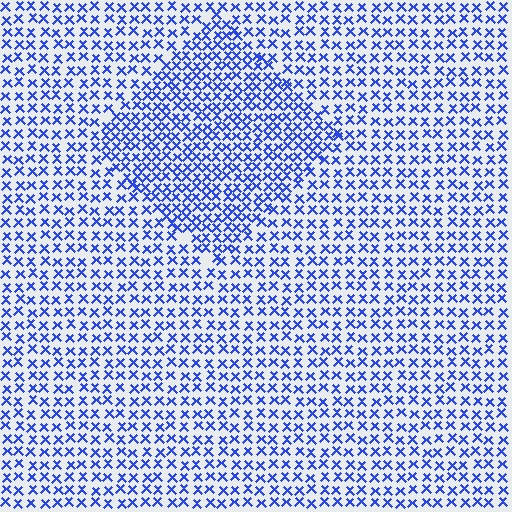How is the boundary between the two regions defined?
The boundary is defined by a change in element density (approximately 1.6x ratio). All elements are the same color, size, and shape.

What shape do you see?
I see a diamond.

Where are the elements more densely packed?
The elements are more densely packed inside the diamond boundary.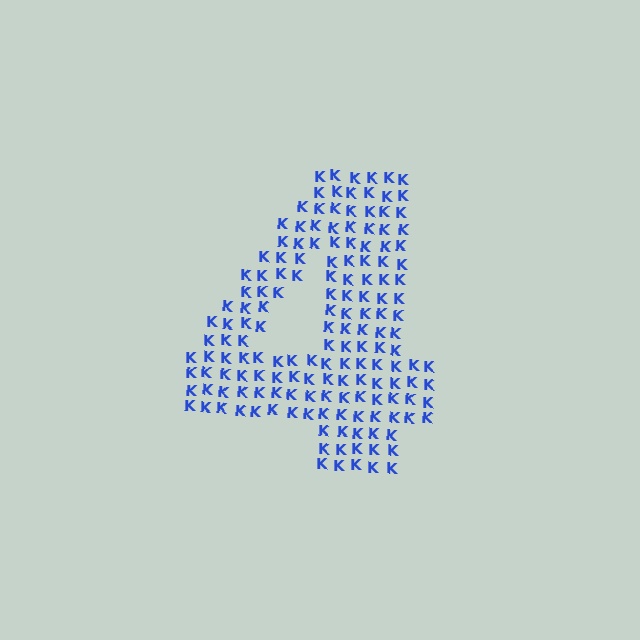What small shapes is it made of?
It is made of small letter K's.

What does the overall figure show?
The overall figure shows the digit 4.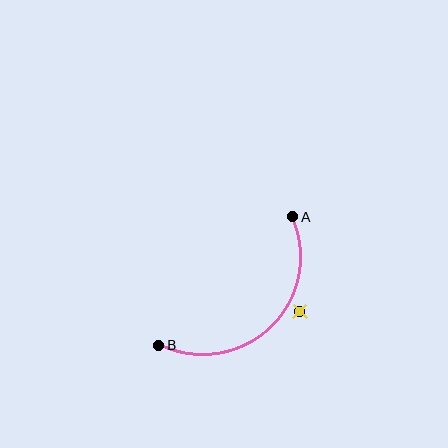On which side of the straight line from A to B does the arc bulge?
The arc bulges below and to the right of the straight line connecting A and B.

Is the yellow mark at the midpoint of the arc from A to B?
No — the yellow mark does not lie on the arc at all. It sits slightly outside the curve.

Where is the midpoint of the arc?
The arc midpoint is the point on the curve farthest from the straight line joining A and B. It sits below and to the right of that line.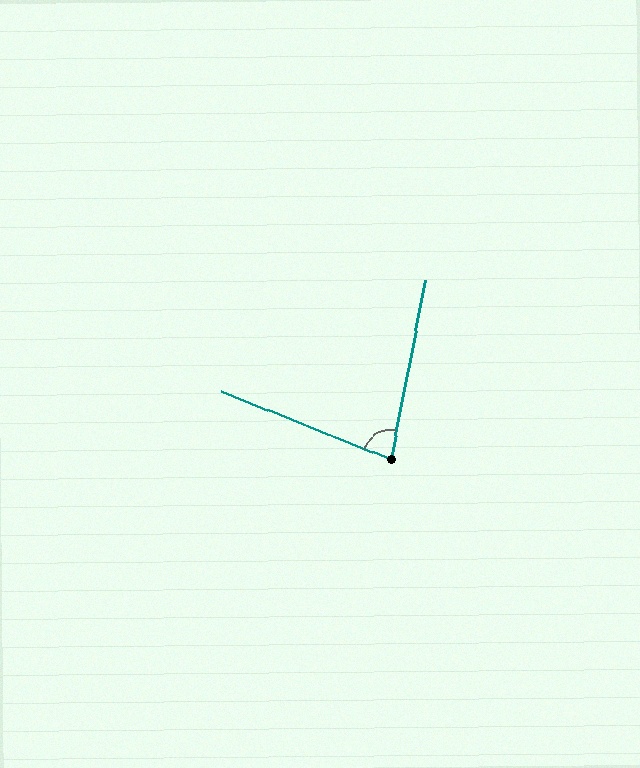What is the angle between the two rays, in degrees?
Approximately 79 degrees.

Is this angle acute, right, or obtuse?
It is acute.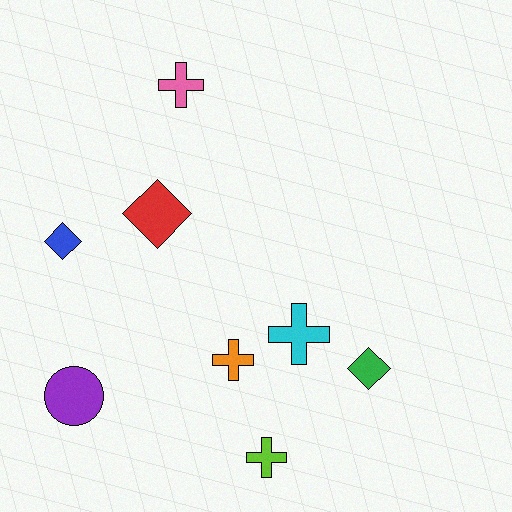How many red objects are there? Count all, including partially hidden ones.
There is 1 red object.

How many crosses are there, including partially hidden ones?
There are 4 crosses.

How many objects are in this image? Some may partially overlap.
There are 8 objects.